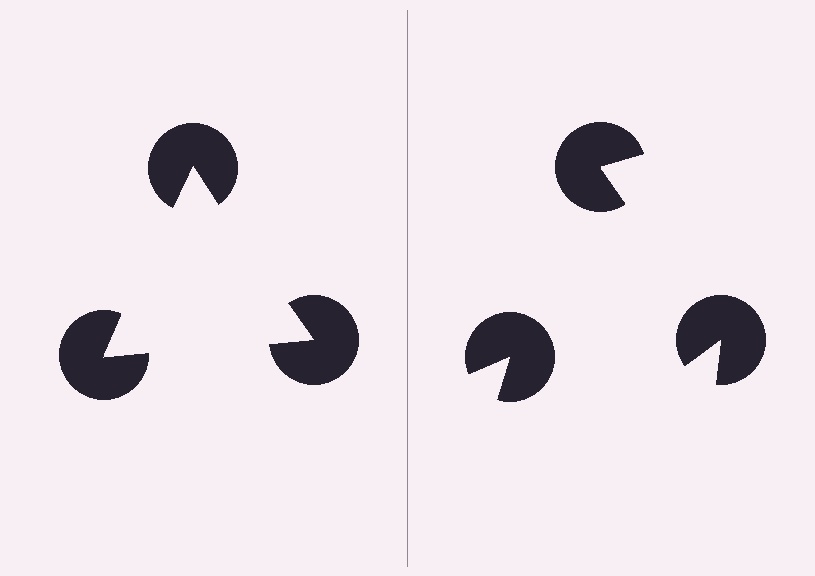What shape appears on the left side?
An illusory triangle.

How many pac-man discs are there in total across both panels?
6 — 3 on each side.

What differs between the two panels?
The pac-man discs are positioned identically on both sides; only the wedge orientations differ. On the left they align to a triangle; on the right they are misaligned.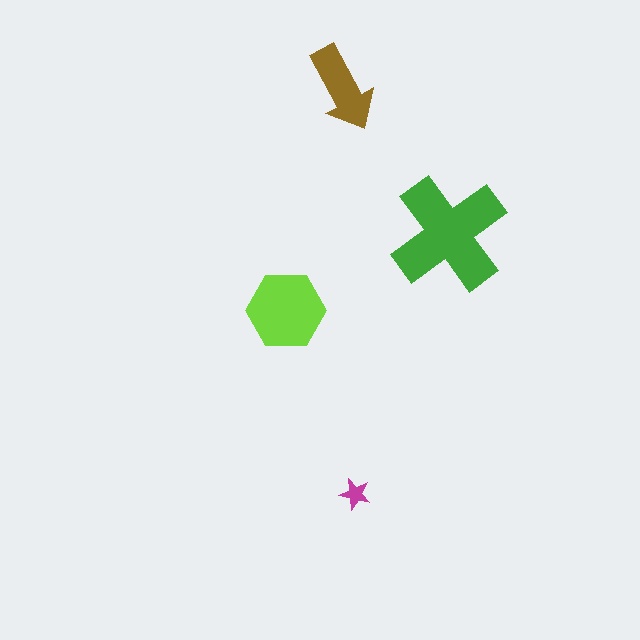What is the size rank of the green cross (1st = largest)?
1st.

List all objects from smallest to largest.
The magenta star, the brown arrow, the lime hexagon, the green cross.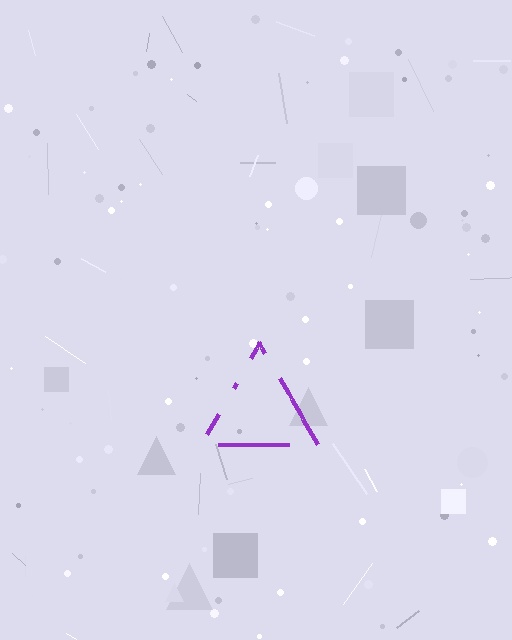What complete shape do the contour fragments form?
The contour fragments form a triangle.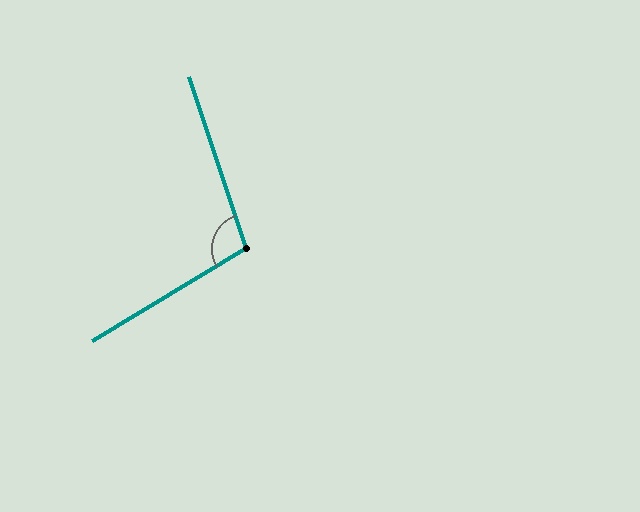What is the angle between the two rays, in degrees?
Approximately 103 degrees.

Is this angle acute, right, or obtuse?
It is obtuse.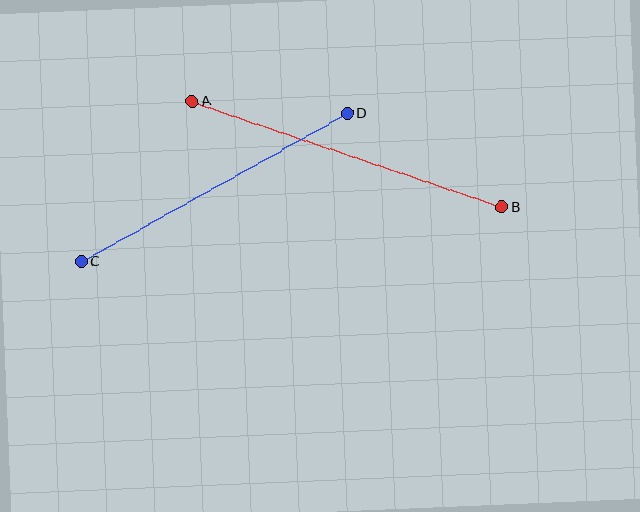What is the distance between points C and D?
The distance is approximately 304 pixels.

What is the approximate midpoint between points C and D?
The midpoint is at approximately (214, 188) pixels.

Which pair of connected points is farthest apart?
Points A and B are farthest apart.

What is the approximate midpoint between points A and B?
The midpoint is at approximately (347, 154) pixels.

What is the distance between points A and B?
The distance is approximately 327 pixels.